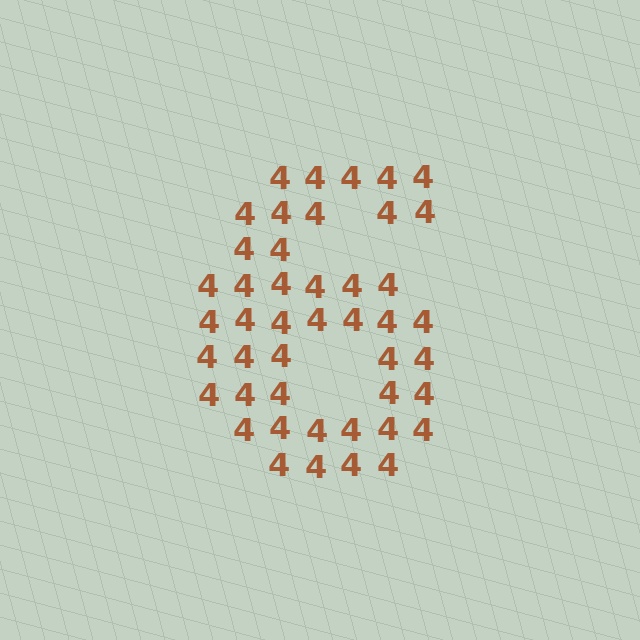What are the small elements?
The small elements are digit 4's.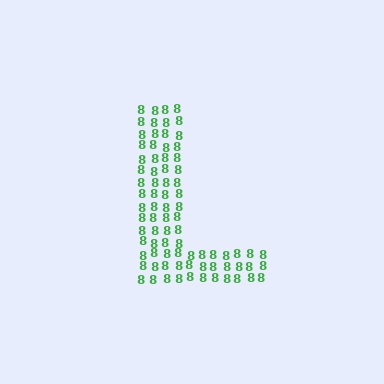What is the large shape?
The large shape is the letter L.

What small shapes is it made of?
It is made of small digit 8's.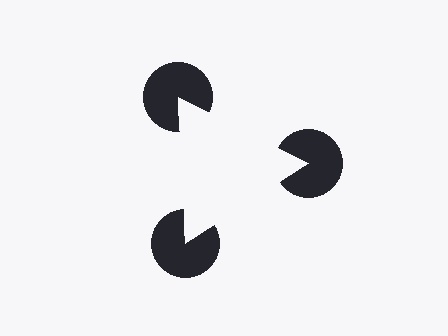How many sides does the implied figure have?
3 sides.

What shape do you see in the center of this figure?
An illusory triangle — its edges are inferred from the aligned wedge cuts in the pac-man discs, not physically drawn.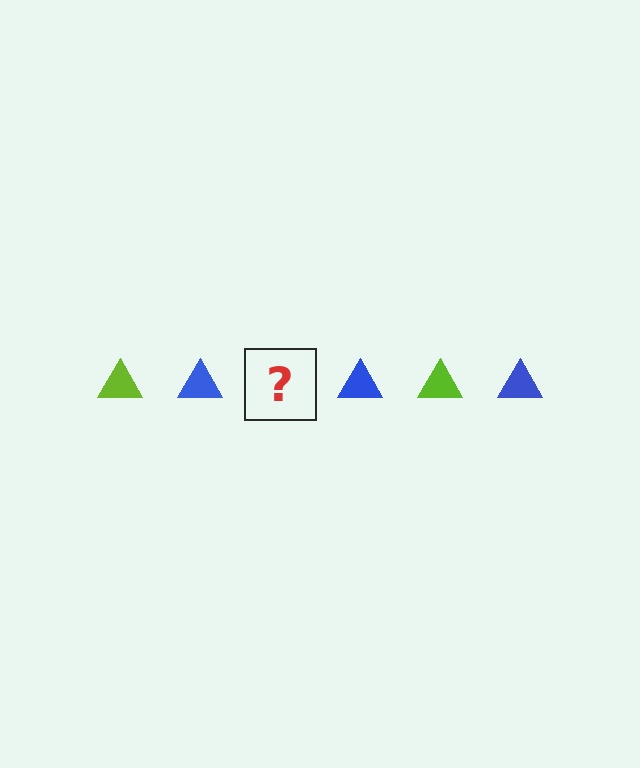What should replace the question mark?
The question mark should be replaced with a lime triangle.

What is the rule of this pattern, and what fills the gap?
The rule is that the pattern cycles through lime, blue triangles. The gap should be filled with a lime triangle.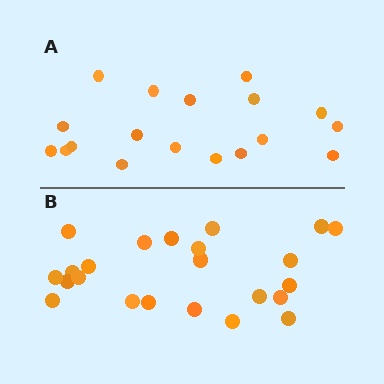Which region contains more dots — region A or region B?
Region B (the bottom region) has more dots.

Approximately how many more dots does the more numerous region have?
Region B has about 5 more dots than region A.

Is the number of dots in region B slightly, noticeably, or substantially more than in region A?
Region B has noticeably more, but not dramatically so. The ratio is roughly 1.3 to 1.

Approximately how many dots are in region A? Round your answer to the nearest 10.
About 20 dots. (The exact count is 18, which rounds to 20.)